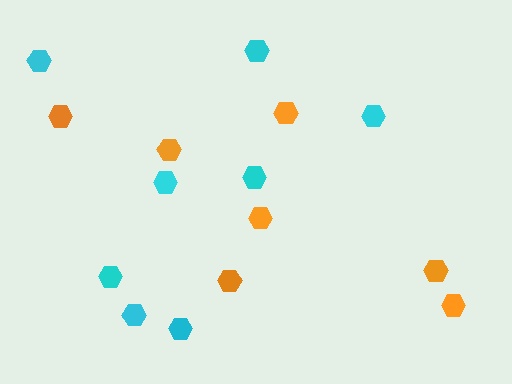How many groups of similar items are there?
There are 2 groups: one group of cyan hexagons (8) and one group of orange hexagons (7).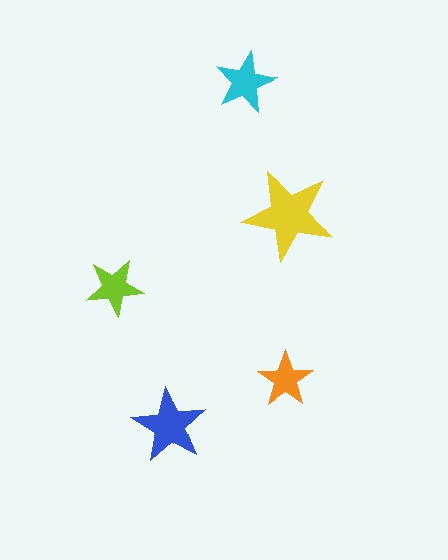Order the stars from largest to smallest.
the yellow one, the blue one, the cyan one, the lime one, the orange one.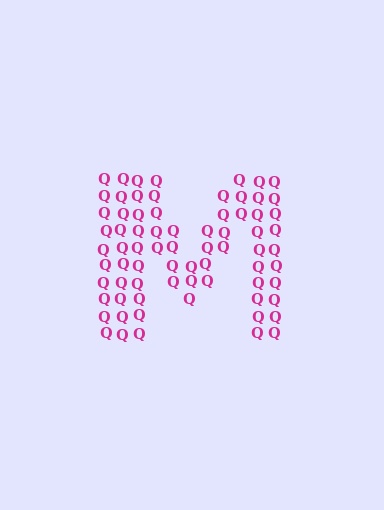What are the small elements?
The small elements are letter Q's.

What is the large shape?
The large shape is the letter M.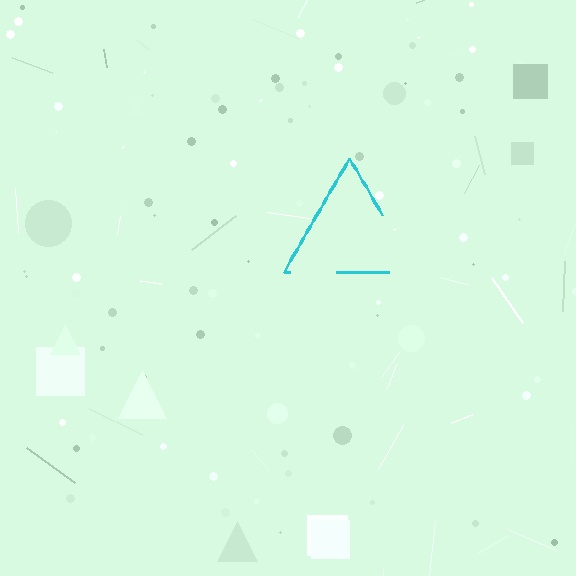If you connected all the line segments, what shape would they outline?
They would outline a triangle.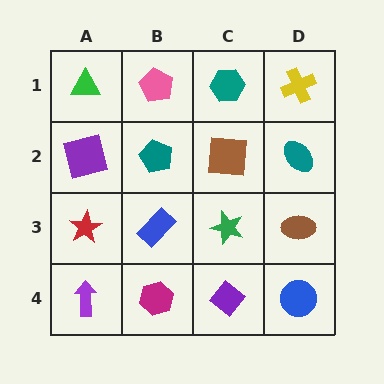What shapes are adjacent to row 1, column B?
A teal pentagon (row 2, column B), a green triangle (row 1, column A), a teal hexagon (row 1, column C).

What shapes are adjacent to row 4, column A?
A red star (row 3, column A), a magenta hexagon (row 4, column B).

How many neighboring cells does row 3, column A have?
3.